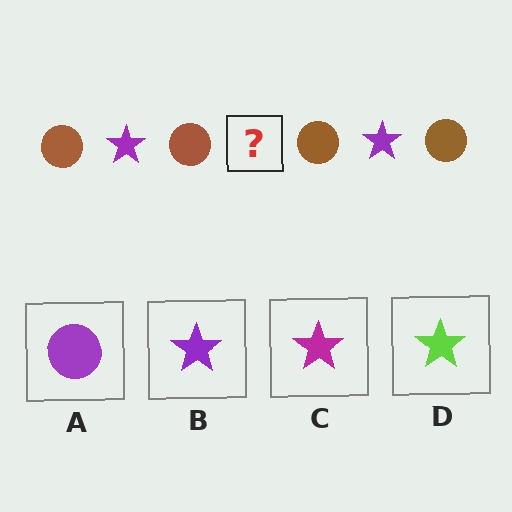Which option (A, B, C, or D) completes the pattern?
B.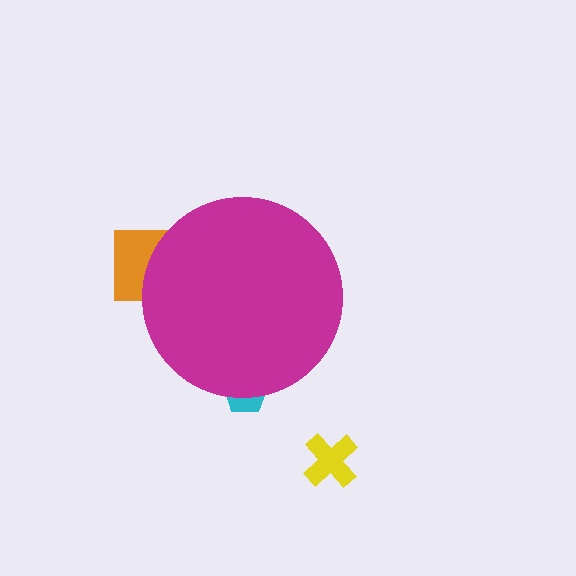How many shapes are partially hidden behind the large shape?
2 shapes are partially hidden.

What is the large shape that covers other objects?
A magenta circle.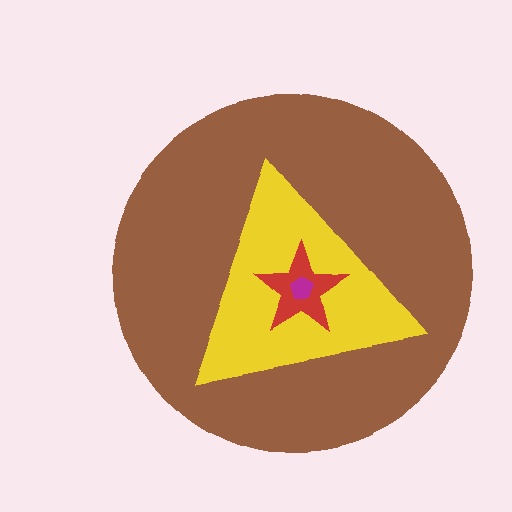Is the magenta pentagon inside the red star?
Yes.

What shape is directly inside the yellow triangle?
The red star.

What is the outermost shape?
The brown circle.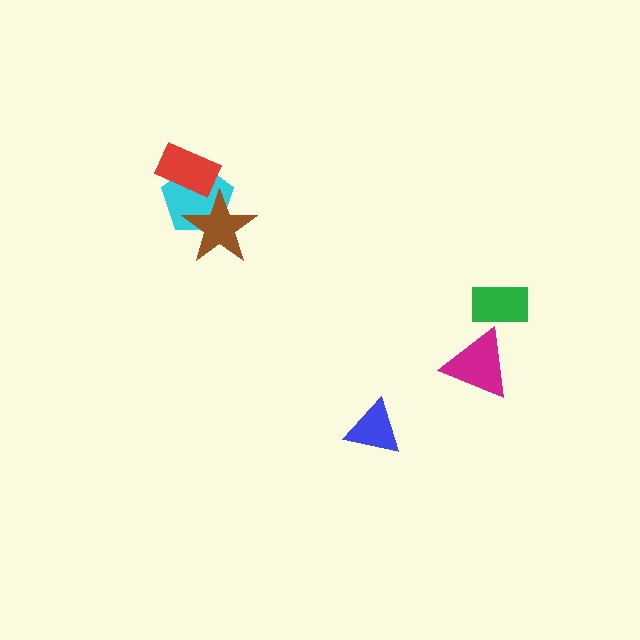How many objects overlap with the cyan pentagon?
2 objects overlap with the cyan pentagon.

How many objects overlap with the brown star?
1 object overlaps with the brown star.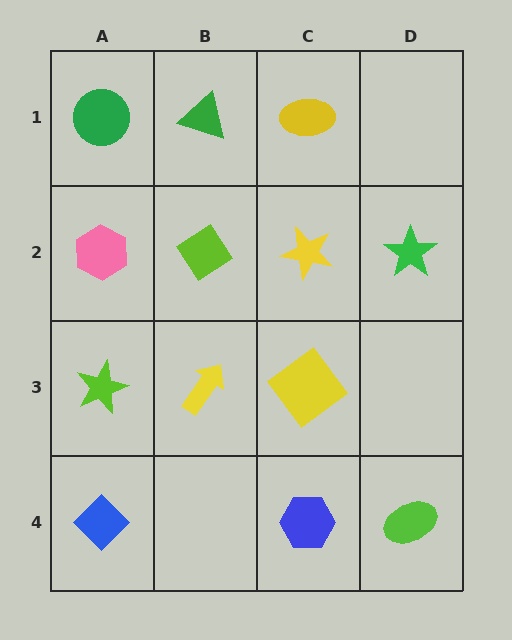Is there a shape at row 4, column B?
No, that cell is empty.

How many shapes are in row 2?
4 shapes.